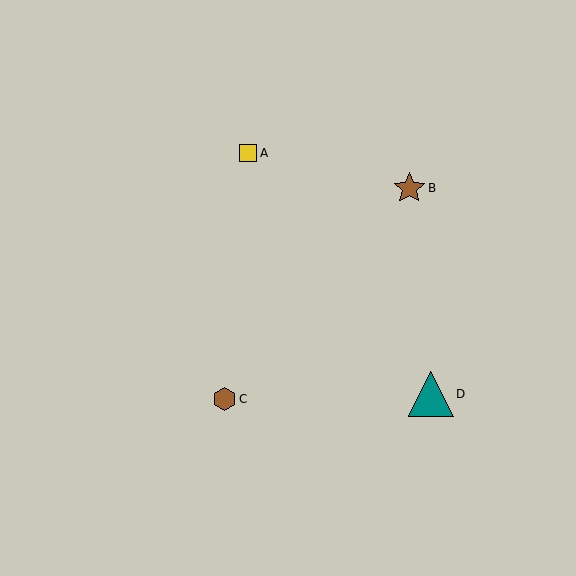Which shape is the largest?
The teal triangle (labeled D) is the largest.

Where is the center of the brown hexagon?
The center of the brown hexagon is at (224, 399).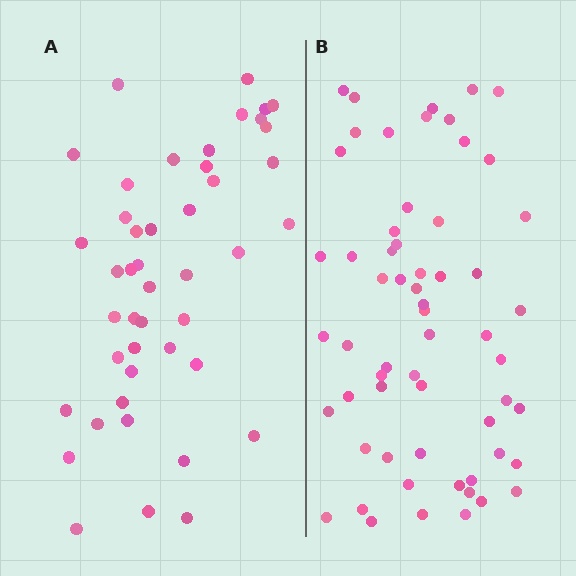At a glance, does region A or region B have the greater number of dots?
Region B (the right region) has more dots.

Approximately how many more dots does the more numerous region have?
Region B has approximately 15 more dots than region A.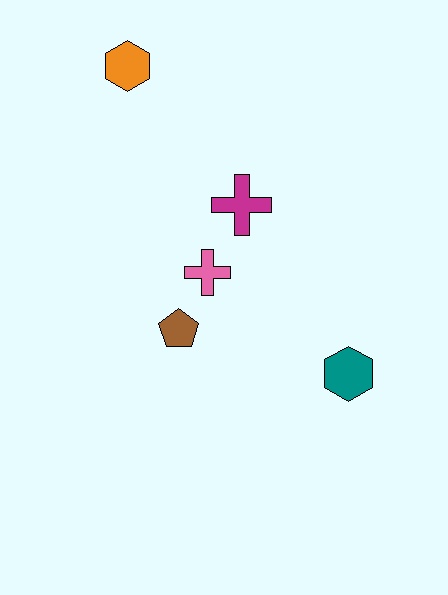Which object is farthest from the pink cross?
The orange hexagon is farthest from the pink cross.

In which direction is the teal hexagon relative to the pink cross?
The teal hexagon is to the right of the pink cross.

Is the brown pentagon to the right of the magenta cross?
No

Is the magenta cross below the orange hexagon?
Yes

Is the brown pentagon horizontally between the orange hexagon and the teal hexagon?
Yes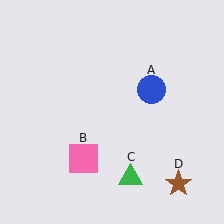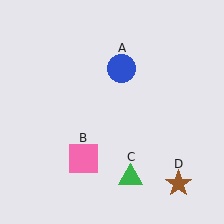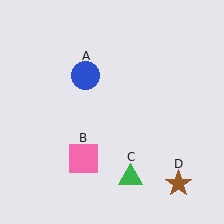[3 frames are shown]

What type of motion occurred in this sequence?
The blue circle (object A) rotated counterclockwise around the center of the scene.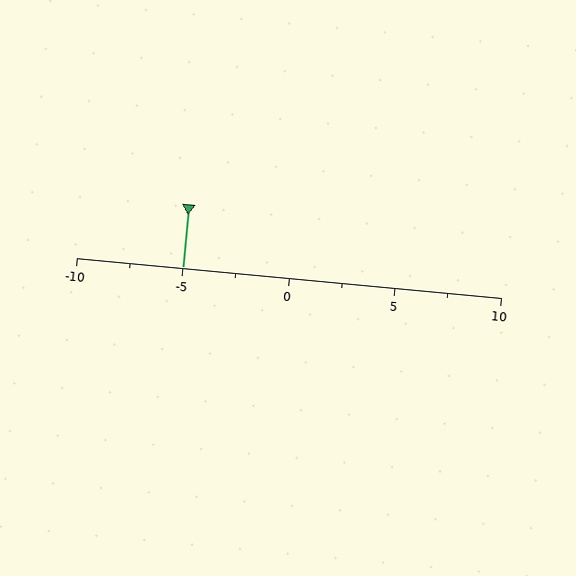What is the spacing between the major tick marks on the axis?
The major ticks are spaced 5 apart.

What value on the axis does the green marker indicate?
The marker indicates approximately -5.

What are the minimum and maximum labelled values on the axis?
The axis runs from -10 to 10.